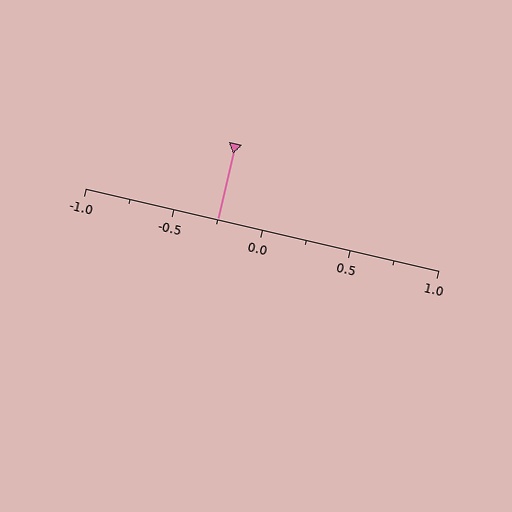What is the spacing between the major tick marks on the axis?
The major ticks are spaced 0.5 apart.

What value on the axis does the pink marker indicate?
The marker indicates approximately -0.25.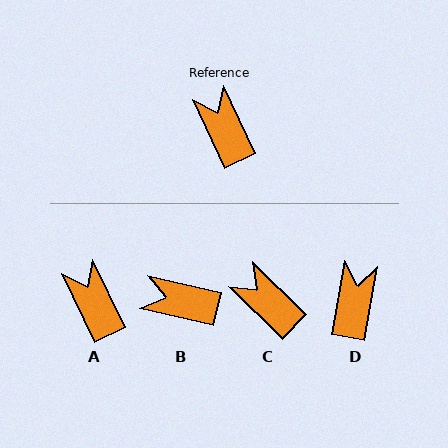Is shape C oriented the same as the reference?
No, it is off by about 20 degrees.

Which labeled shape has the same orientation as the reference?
A.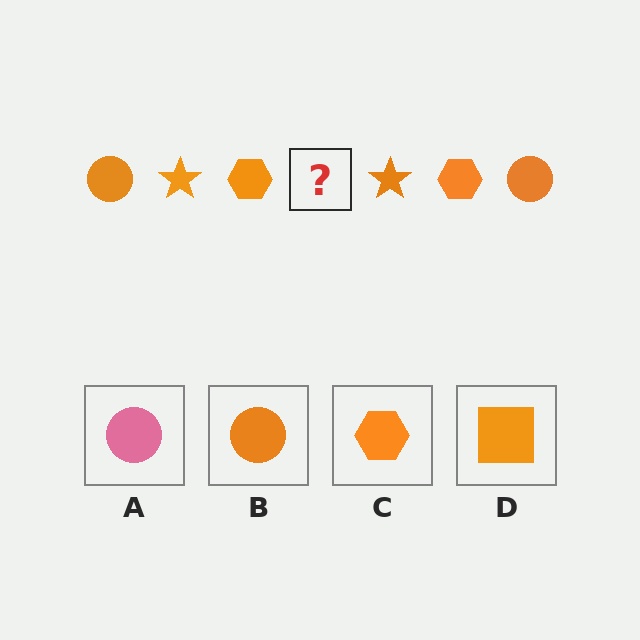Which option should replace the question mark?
Option B.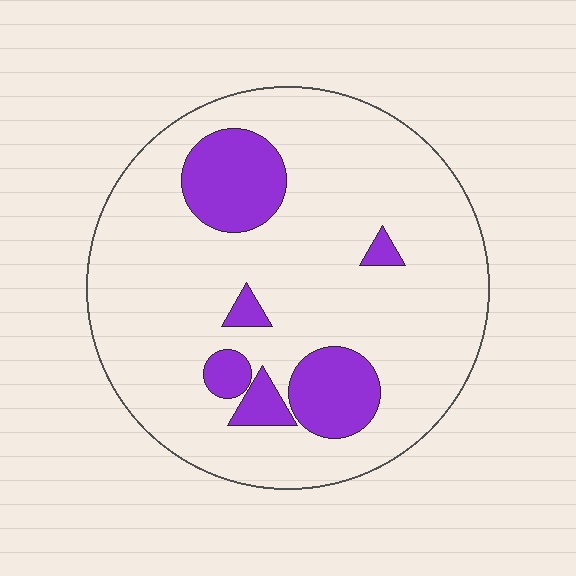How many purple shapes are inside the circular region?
6.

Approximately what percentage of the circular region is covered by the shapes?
Approximately 15%.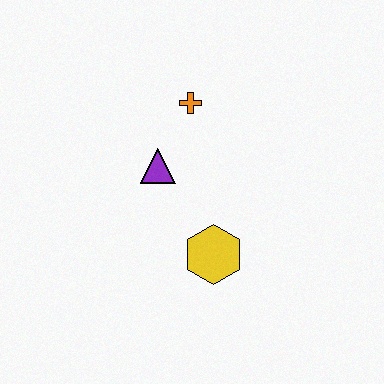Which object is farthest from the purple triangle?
The yellow hexagon is farthest from the purple triangle.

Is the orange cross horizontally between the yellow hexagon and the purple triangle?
Yes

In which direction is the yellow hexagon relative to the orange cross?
The yellow hexagon is below the orange cross.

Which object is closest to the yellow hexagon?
The purple triangle is closest to the yellow hexagon.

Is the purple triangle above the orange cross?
No